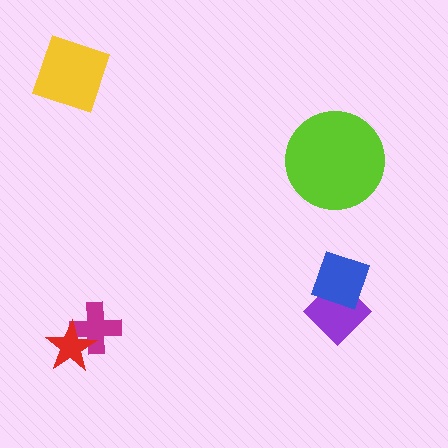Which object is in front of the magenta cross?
The red star is in front of the magenta cross.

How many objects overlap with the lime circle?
0 objects overlap with the lime circle.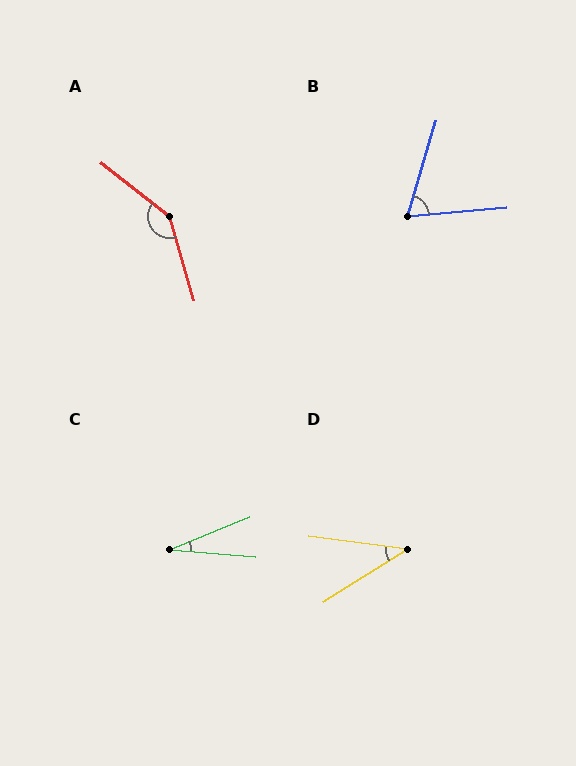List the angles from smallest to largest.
C (27°), D (40°), B (68°), A (144°).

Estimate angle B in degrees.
Approximately 68 degrees.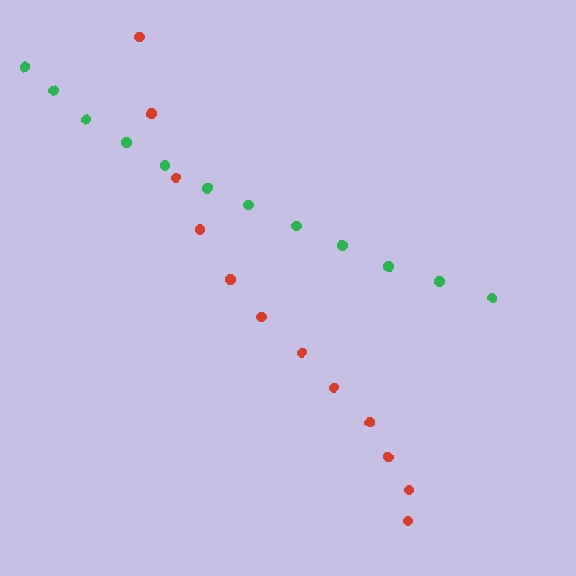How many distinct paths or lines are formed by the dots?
There are 2 distinct paths.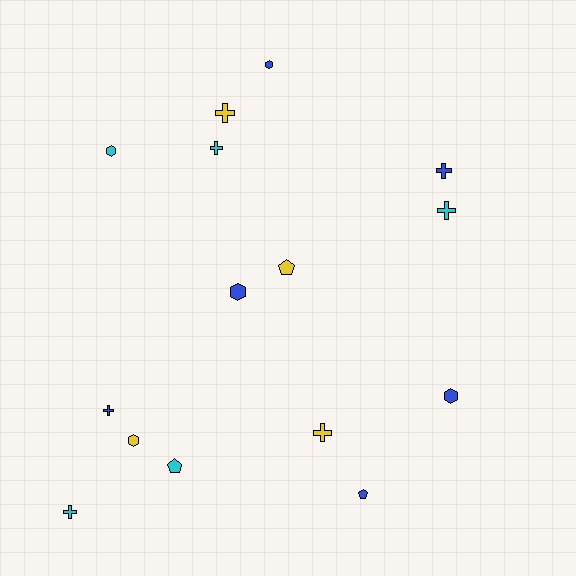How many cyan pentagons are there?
There is 1 cyan pentagon.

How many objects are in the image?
There are 15 objects.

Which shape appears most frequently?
Cross, with 7 objects.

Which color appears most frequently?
Blue, with 6 objects.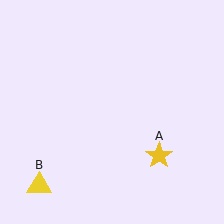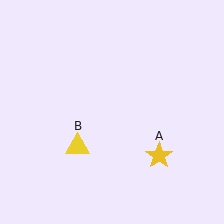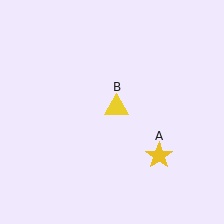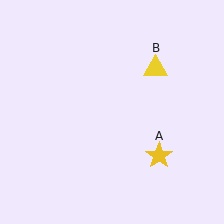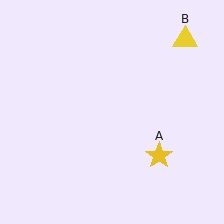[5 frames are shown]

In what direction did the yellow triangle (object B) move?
The yellow triangle (object B) moved up and to the right.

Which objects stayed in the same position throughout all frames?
Yellow star (object A) remained stationary.